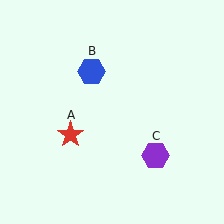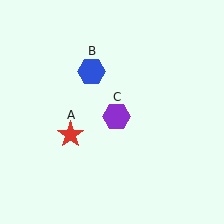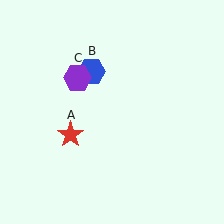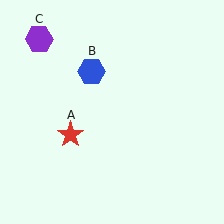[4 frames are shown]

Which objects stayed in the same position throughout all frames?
Red star (object A) and blue hexagon (object B) remained stationary.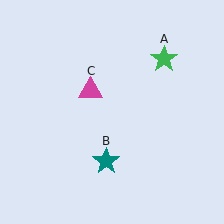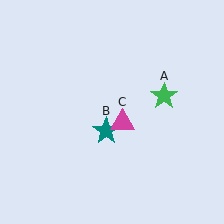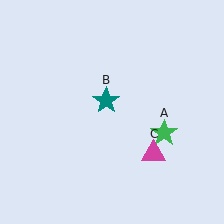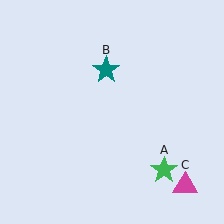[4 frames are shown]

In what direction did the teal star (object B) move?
The teal star (object B) moved up.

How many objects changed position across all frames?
3 objects changed position: green star (object A), teal star (object B), magenta triangle (object C).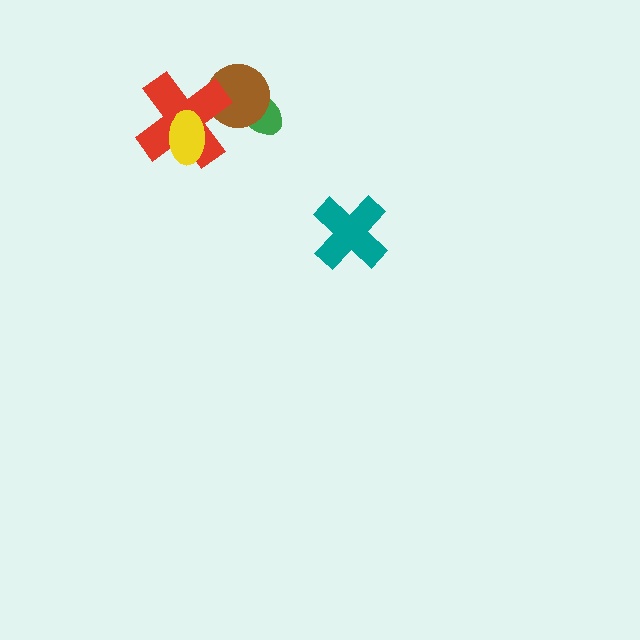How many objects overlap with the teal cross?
0 objects overlap with the teal cross.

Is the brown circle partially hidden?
Yes, it is partially covered by another shape.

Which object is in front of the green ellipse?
The brown circle is in front of the green ellipse.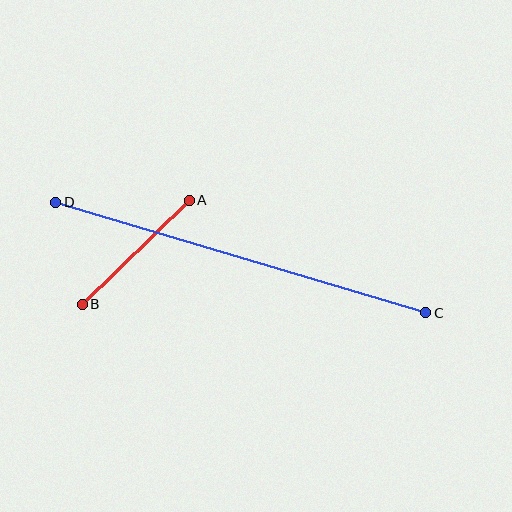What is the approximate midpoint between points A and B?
The midpoint is at approximately (136, 252) pixels.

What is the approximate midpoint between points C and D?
The midpoint is at approximately (241, 257) pixels.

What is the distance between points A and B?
The distance is approximately 149 pixels.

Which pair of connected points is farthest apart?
Points C and D are farthest apart.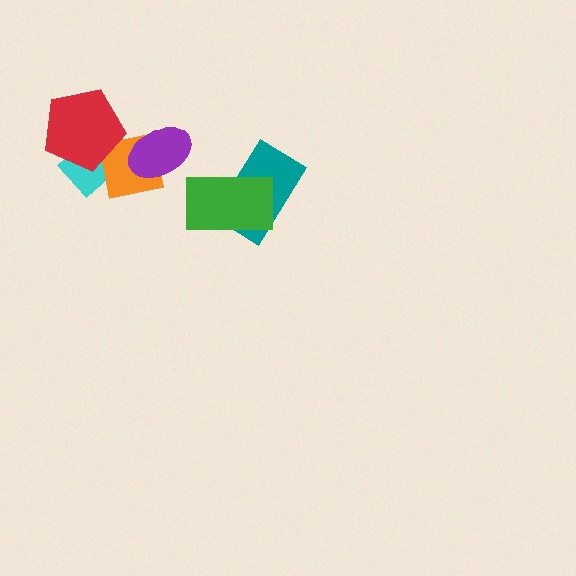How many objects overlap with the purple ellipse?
1 object overlaps with the purple ellipse.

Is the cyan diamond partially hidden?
Yes, it is partially covered by another shape.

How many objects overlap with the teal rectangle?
1 object overlaps with the teal rectangle.